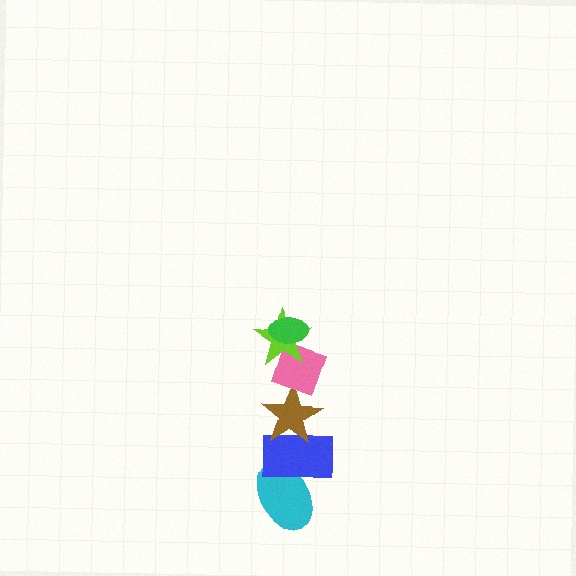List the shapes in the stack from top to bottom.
From top to bottom: the green ellipse, the lime star, the pink diamond, the brown star, the blue rectangle, the cyan ellipse.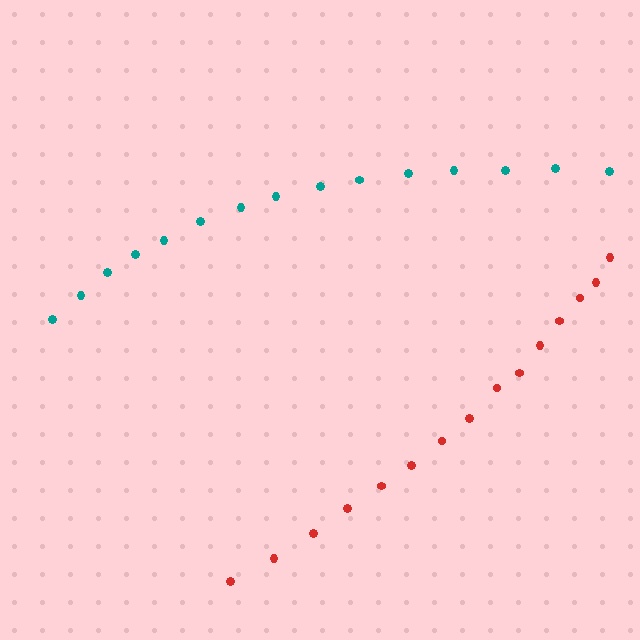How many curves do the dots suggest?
There are 2 distinct paths.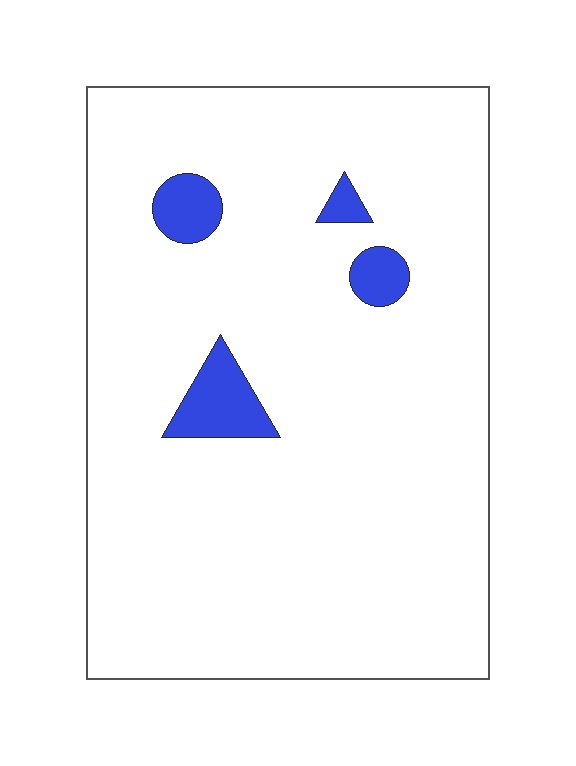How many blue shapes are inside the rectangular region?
4.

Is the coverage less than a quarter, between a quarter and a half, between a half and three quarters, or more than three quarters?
Less than a quarter.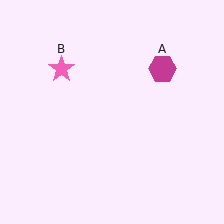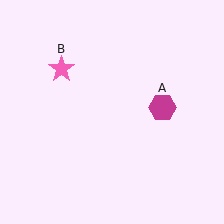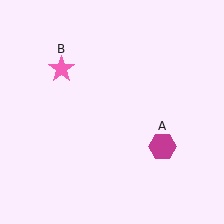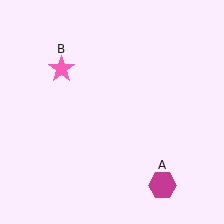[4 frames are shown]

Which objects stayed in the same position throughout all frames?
Pink star (object B) remained stationary.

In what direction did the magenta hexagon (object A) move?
The magenta hexagon (object A) moved down.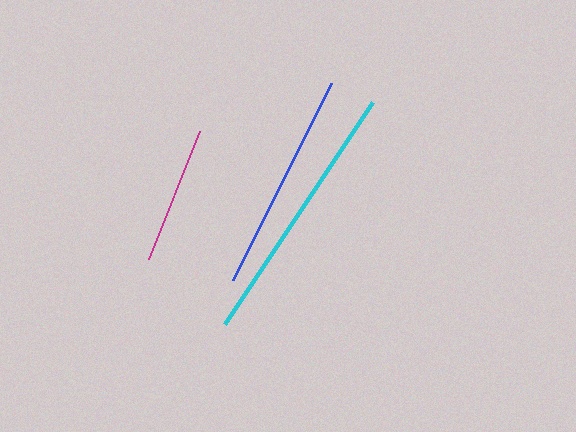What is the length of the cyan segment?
The cyan segment is approximately 267 pixels long.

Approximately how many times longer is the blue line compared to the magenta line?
The blue line is approximately 1.6 times the length of the magenta line.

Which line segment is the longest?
The cyan line is the longest at approximately 267 pixels.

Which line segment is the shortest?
The magenta line is the shortest at approximately 138 pixels.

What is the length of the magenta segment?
The magenta segment is approximately 138 pixels long.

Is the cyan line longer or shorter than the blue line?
The cyan line is longer than the blue line.